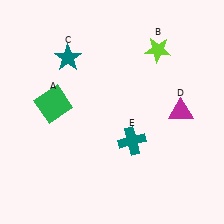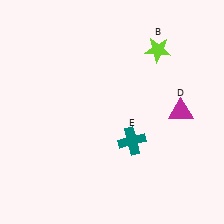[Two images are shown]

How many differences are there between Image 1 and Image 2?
There are 2 differences between the two images.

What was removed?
The teal star (C), the green square (A) were removed in Image 2.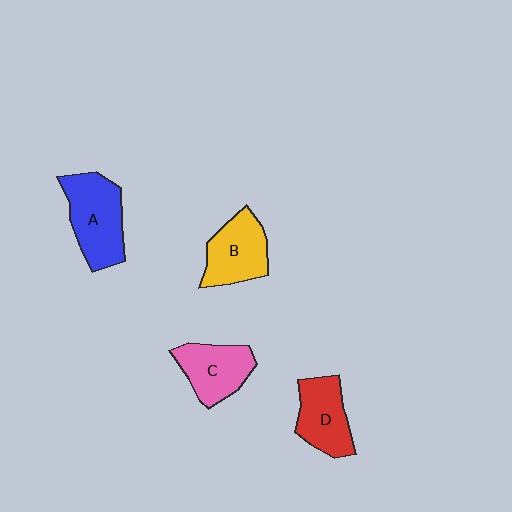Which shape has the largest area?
Shape A (blue).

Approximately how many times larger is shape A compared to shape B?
Approximately 1.2 times.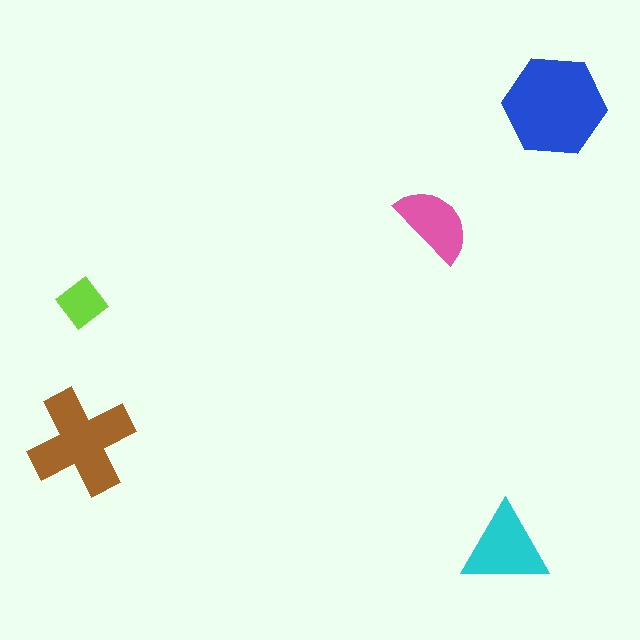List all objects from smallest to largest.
The lime diamond, the pink semicircle, the cyan triangle, the brown cross, the blue hexagon.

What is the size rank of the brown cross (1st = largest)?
2nd.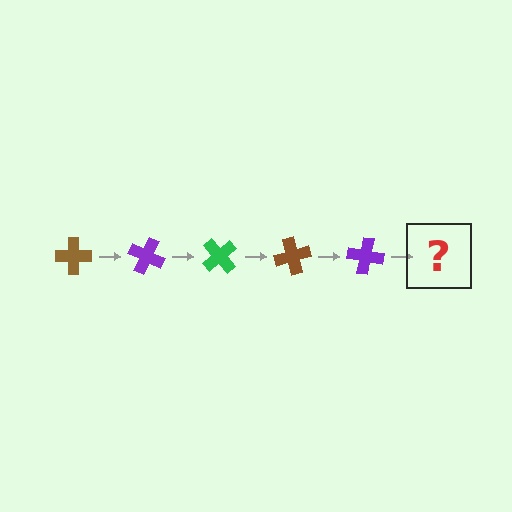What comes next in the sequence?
The next element should be a green cross, rotated 125 degrees from the start.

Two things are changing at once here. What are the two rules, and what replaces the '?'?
The two rules are that it rotates 25 degrees each step and the color cycles through brown, purple, and green. The '?' should be a green cross, rotated 125 degrees from the start.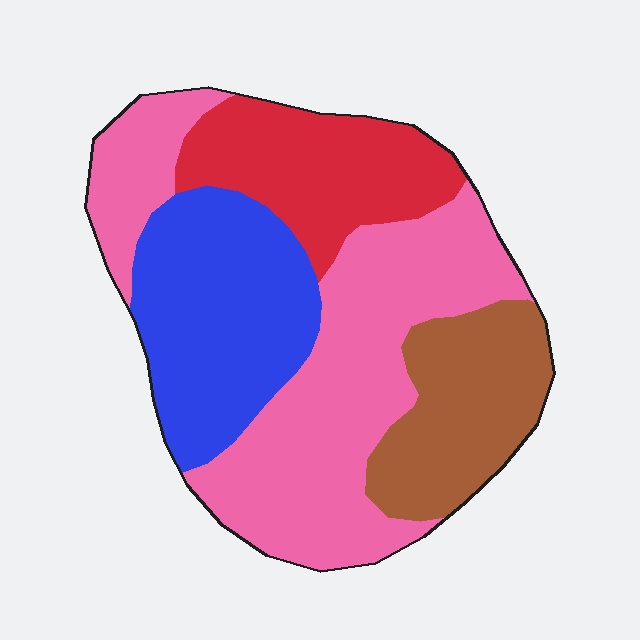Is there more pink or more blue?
Pink.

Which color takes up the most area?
Pink, at roughly 40%.